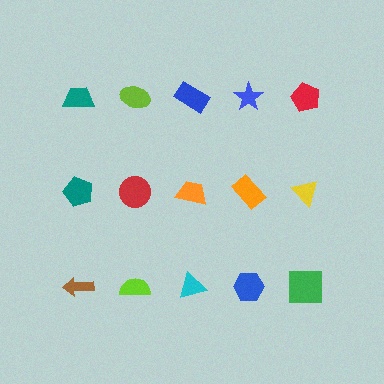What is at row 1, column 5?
A red pentagon.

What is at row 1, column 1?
A teal trapezoid.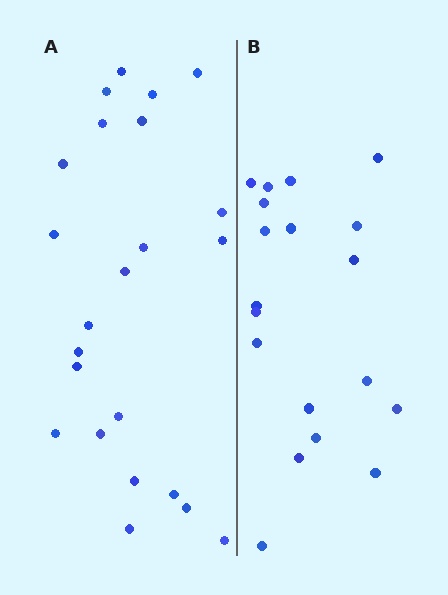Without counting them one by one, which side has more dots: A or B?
Region A (the left region) has more dots.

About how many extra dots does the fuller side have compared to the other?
Region A has about 4 more dots than region B.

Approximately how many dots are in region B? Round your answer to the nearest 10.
About 20 dots. (The exact count is 19, which rounds to 20.)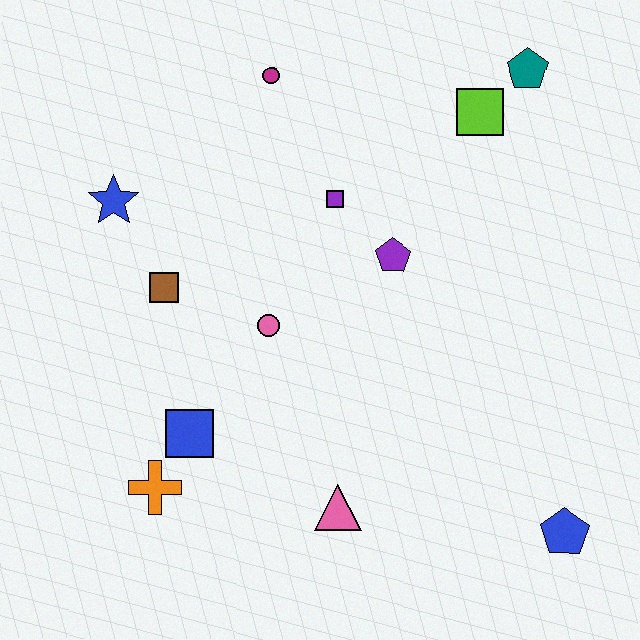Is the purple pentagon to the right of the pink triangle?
Yes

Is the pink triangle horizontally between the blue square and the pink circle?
No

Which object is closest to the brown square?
The blue star is closest to the brown square.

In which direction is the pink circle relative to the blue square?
The pink circle is above the blue square.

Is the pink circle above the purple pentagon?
No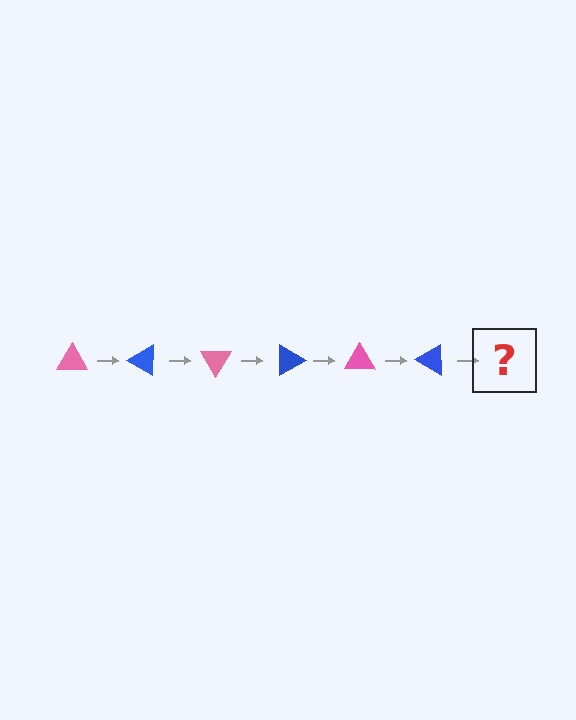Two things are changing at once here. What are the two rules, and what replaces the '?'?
The two rules are that it rotates 30 degrees each step and the color cycles through pink and blue. The '?' should be a pink triangle, rotated 180 degrees from the start.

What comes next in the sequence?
The next element should be a pink triangle, rotated 180 degrees from the start.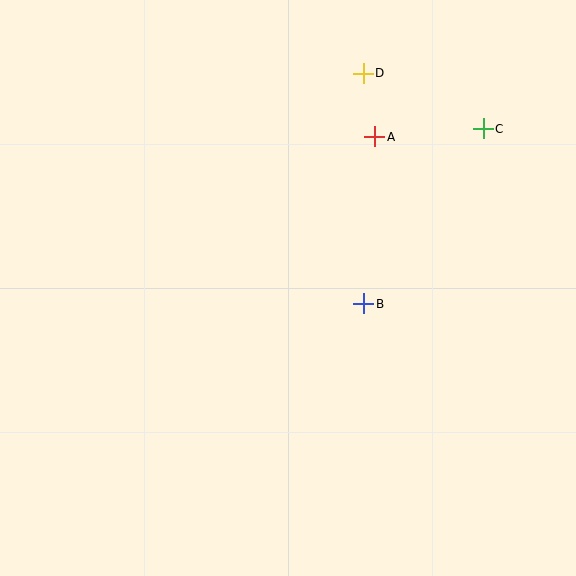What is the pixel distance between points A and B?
The distance between A and B is 167 pixels.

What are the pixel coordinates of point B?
Point B is at (364, 304).